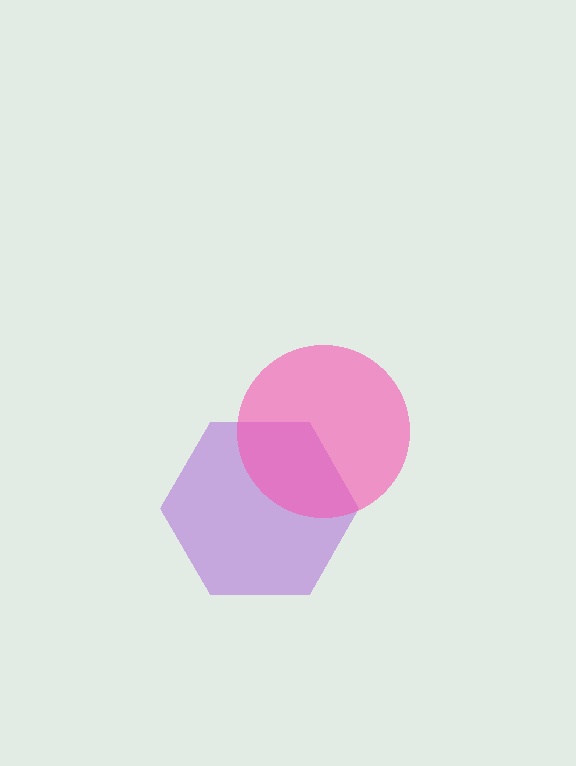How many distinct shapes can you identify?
There are 2 distinct shapes: a purple hexagon, a pink circle.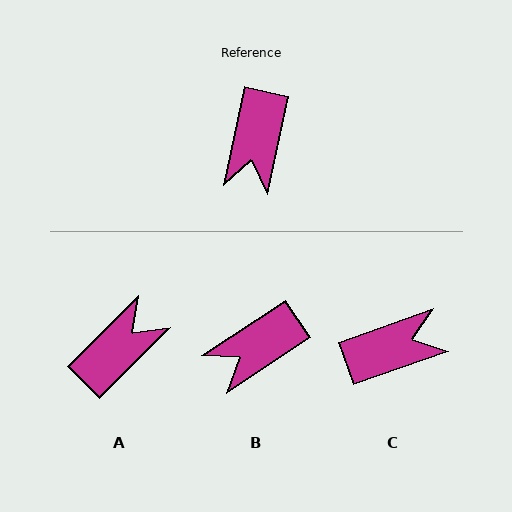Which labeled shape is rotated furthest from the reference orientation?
A, about 147 degrees away.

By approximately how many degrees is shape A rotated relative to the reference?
Approximately 147 degrees counter-clockwise.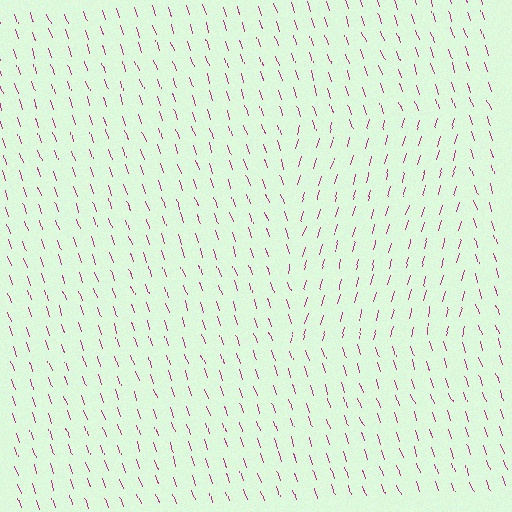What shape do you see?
I see a rectangle.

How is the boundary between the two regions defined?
The boundary is defined purely by a change in line orientation (approximately 35 degrees difference). All lines are the same color and thickness.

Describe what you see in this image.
The image is filled with small magenta line segments. A rectangle region in the image has lines oriented differently from the surrounding lines, creating a visible texture boundary.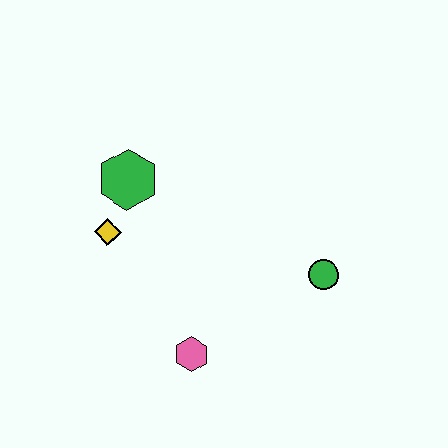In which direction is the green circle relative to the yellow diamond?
The green circle is to the right of the yellow diamond.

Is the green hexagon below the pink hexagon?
No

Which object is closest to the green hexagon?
The yellow diamond is closest to the green hexagon.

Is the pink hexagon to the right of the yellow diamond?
Yes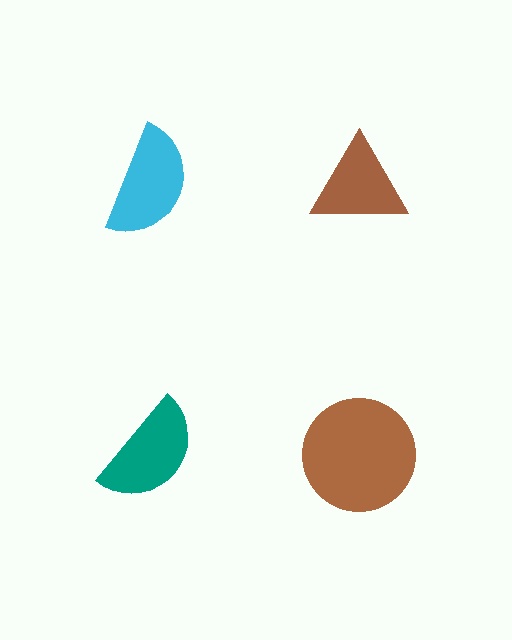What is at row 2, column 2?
A brown circle.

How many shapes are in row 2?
2 shapes.